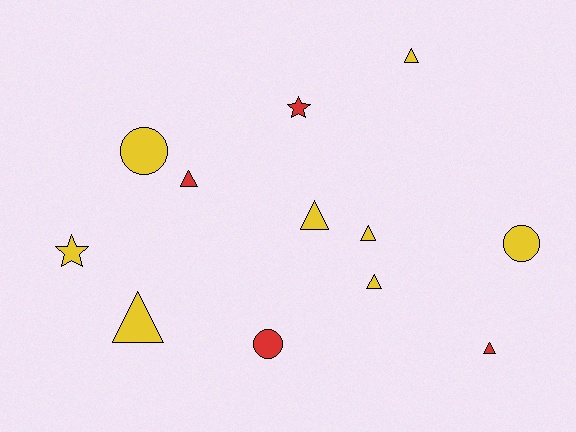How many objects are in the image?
There are 12 objects.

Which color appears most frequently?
Yellow, with 8 objects.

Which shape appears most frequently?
Triangle, with 7 objects.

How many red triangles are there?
There are 2 red triangles.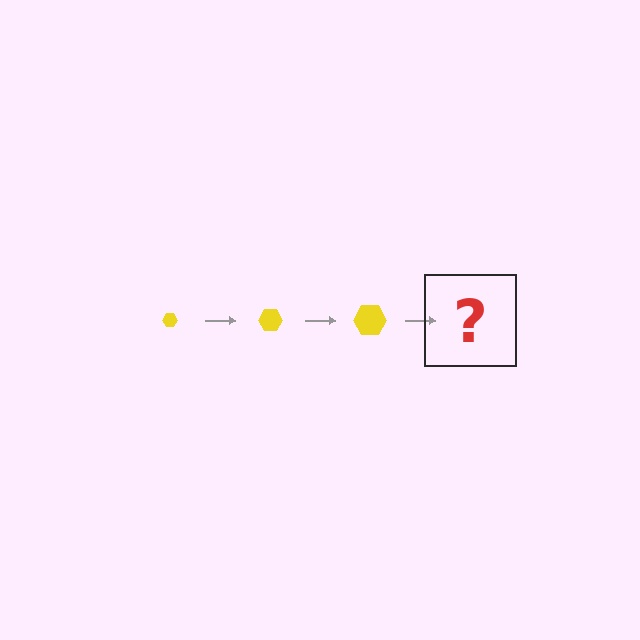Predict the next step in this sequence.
The next step is a yellow hexagon, larger than the previous one.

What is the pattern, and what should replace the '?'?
The pattern is that the hexagon gets progressively larger each step. The '?' should be a yellow hexagon, larger than the previous one.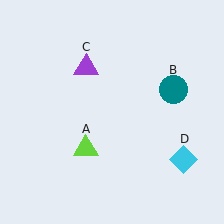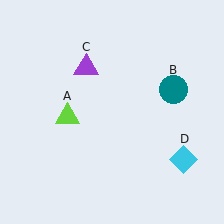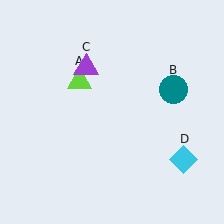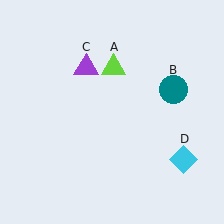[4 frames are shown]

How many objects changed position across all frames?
1 object changed position: lime triangle (object A).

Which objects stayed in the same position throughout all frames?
Teal circle (object B) and purple triangle (object C) and cyan diamond (object D) remained stationary.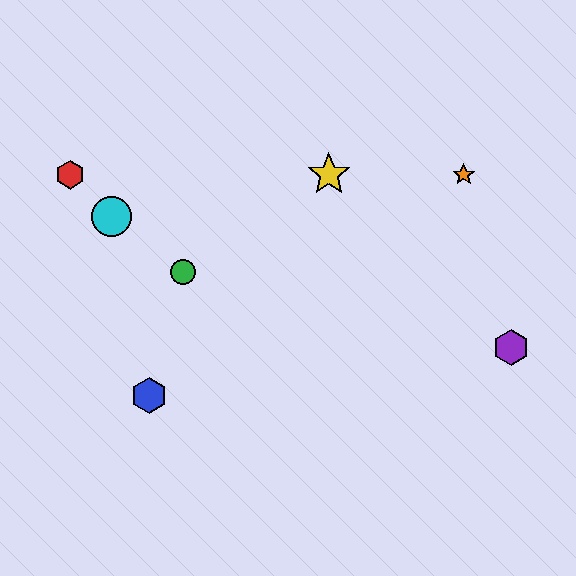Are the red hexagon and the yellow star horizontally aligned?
Yes, both are at y≈175.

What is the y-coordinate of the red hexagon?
The red hexagon is at y≈175.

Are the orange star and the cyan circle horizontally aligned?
No, the orange star is at y≈175 and the cyan circle is at y≈216.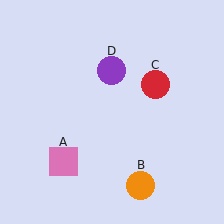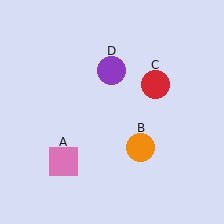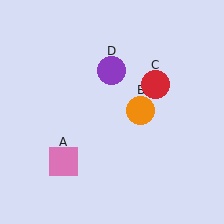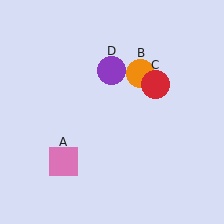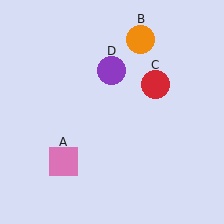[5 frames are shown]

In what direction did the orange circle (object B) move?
The orange circle (object B) moved up.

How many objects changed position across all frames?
1 object changed position: orange circle (object B).